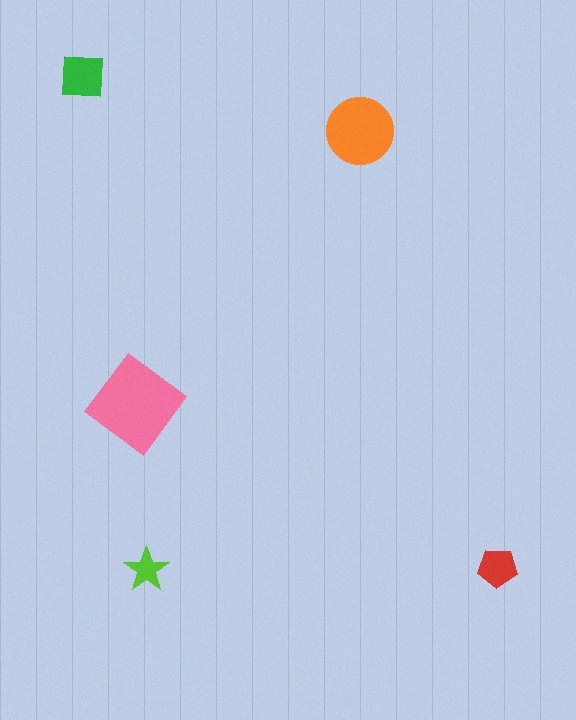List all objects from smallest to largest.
The lime star, the red pentagon, the green square, the orange circle, the pink diamond.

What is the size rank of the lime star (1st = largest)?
5th.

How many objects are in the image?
There are 5 objects in the image.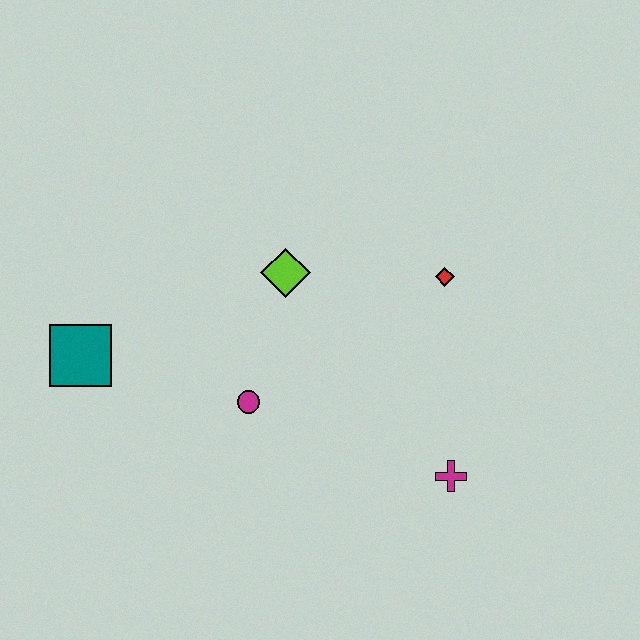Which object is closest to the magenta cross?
The red diamond is closest to the magenta cross.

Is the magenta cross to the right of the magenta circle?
Yes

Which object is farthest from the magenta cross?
The teal square is farthest from the magenta cross.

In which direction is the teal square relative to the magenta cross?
The teal square is to the left of the magenta cross.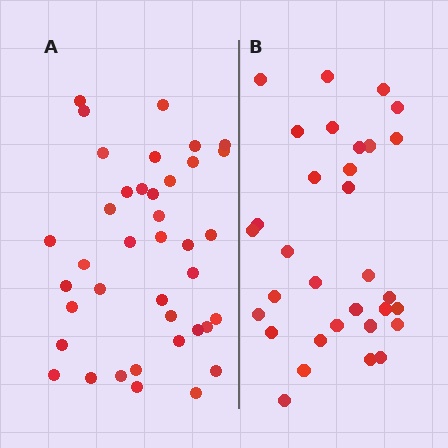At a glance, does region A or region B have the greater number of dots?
Region A (the left region) has more dots.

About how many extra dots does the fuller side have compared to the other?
Region A has roughly 8 or so more dots than region B.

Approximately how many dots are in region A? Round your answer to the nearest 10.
About 40 dots. (The exact count is 39, which rounds to 40.)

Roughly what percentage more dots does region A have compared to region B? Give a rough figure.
About 20% more.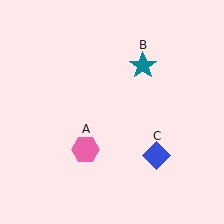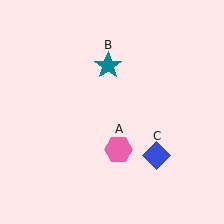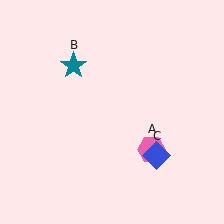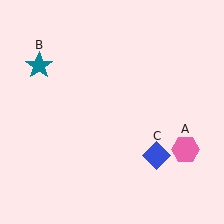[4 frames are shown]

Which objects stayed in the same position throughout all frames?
Blue diamond (object C) remained stationary.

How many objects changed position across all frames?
2 objects changed position: pink hexagon (object A), teal star (object B).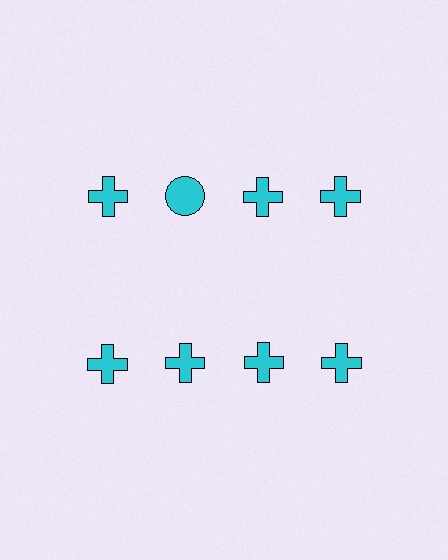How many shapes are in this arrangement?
There are 8 shapes arranged in a grid pattern.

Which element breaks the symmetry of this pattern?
The cyan circle in the top row, second from left column breaks the symmetry. All other shapes are cyan crosses.